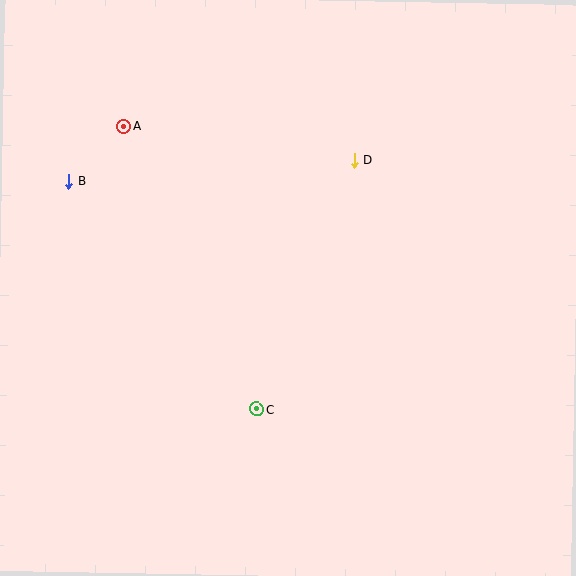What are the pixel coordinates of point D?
Point D is at (354, 160).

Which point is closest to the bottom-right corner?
Point C is closest to the bottom-right corner.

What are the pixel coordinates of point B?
Point B is at (68, 181).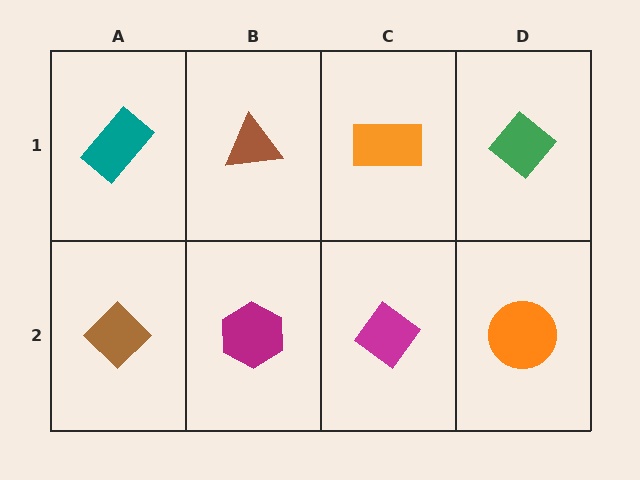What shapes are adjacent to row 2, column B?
A brown triangle (row 1, column B), a brown diamond (row 2, column A), a magenta diamond (row 2, column C).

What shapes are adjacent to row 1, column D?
An orange circle (row 2, column D), an orange rectangle (row 1, column C).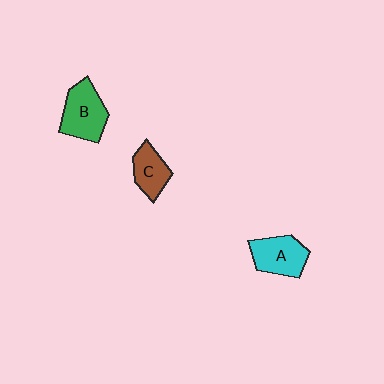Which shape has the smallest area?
Shape C (brown).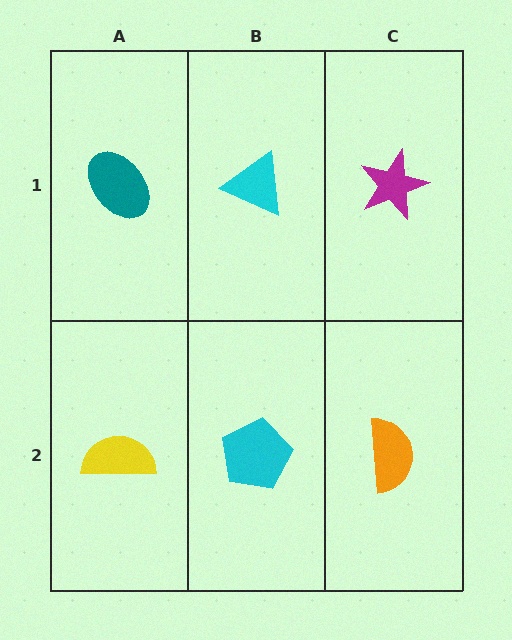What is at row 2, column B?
A cyan pentagon.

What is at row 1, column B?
A cyan triangle.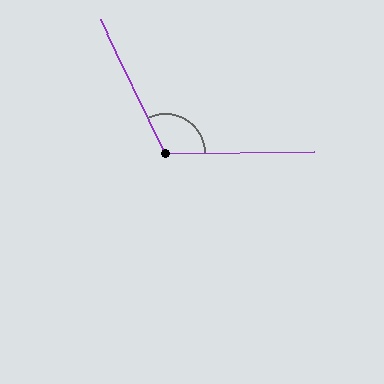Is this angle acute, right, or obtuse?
It is obtuse.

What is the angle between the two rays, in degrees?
Approximately 115 degrees.